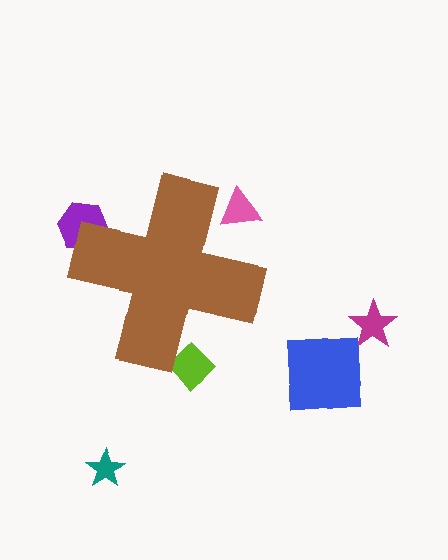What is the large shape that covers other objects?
A brown cross.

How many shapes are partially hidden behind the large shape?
3 shapes are partially hidden.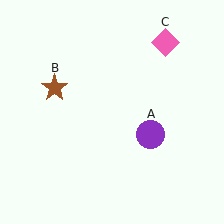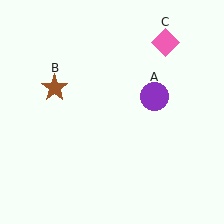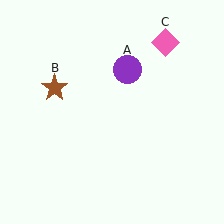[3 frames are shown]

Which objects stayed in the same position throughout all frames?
Brown star (object B) and pink diamond (object C) remained stationary.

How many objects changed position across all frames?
1 object changed position: purple circle (object A).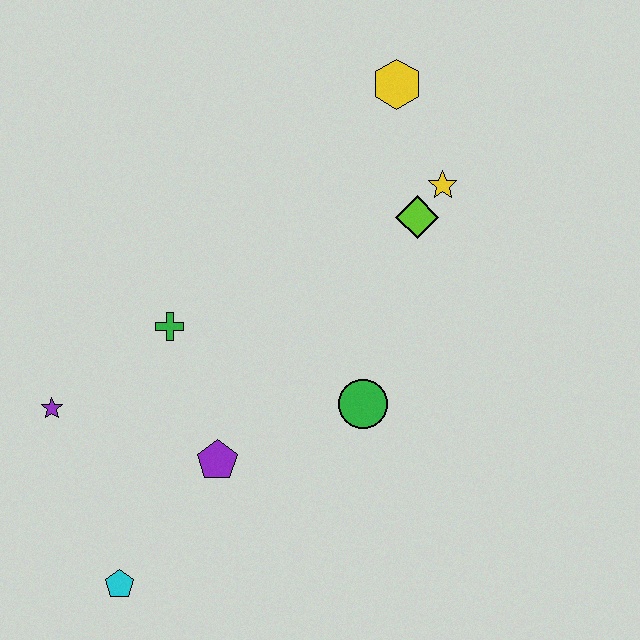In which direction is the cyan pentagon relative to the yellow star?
The cyan pentagon is below the yellow star.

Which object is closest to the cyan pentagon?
The purple pentagon is closest to the cyan pentagon.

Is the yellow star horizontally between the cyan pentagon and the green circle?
No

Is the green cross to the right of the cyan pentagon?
Yes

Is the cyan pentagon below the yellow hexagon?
Yes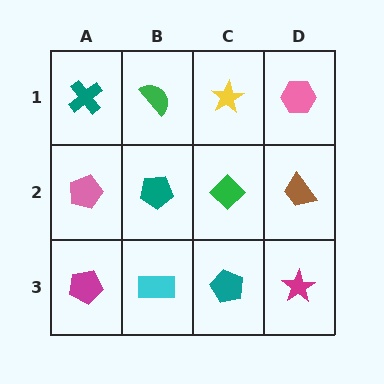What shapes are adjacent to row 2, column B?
A green semicircle (row 1, column B), a cyan rectangle (row 3, column B), a pink pentagon (row 2, column A), a green diamond (row 2, column C).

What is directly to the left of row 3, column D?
A teal pentagon.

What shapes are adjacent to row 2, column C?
A yellow star (row 1, column C), a teal pentagon (row 3, column C), a teal pentagon (row 2, column B), a brown trapezoid (row 2, column D).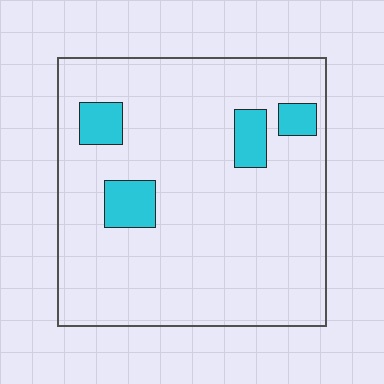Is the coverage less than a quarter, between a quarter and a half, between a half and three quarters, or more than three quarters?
Less than a quarter.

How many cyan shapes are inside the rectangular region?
4.